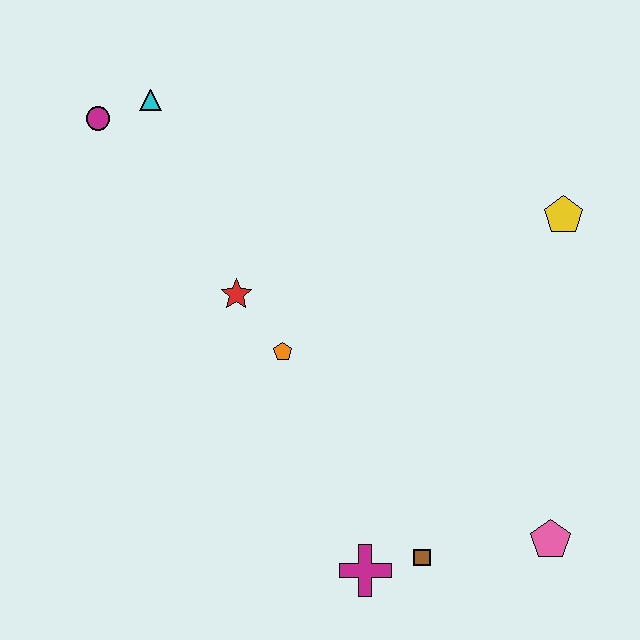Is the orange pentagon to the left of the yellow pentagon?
Yes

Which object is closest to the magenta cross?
The brown square is closest to the magenta cross.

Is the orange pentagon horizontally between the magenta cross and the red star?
Yes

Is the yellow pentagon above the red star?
Yes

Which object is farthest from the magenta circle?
The pink pentagon is farthest from the magenta circle.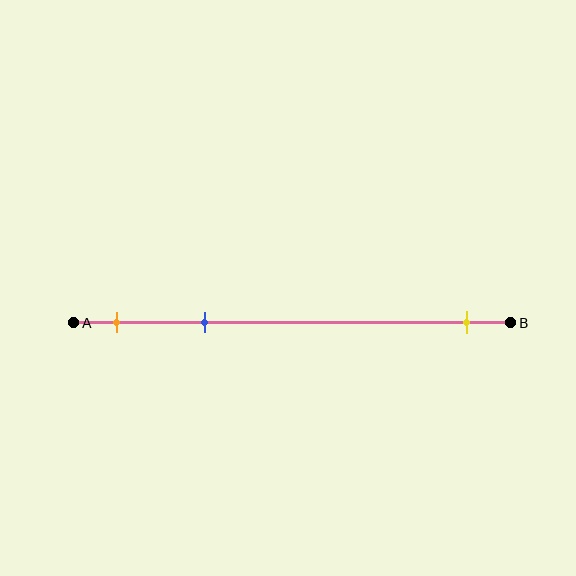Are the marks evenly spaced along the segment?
No, the marks are not evenly spaced.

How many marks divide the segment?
There are 3 marks dividing the segment.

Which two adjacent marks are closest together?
The orange and blue marks are the closest adjacent pair.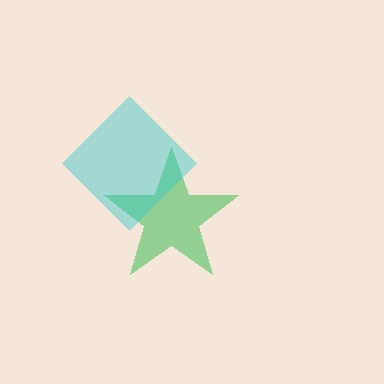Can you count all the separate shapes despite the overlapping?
Yes, there are 2 separate shapes.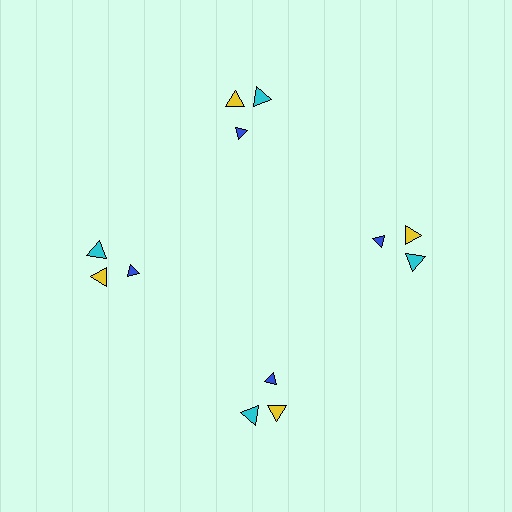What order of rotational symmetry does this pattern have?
This pattern has 4-fold rotational symmetry.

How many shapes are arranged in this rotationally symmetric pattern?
There are 12 shapes, arranged in 4 groups of 3.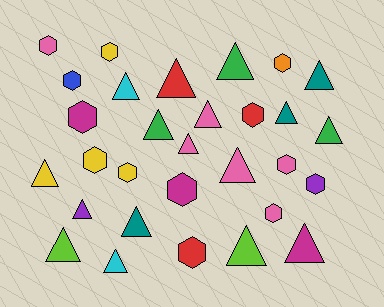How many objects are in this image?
There are 30 objects.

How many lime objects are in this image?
There are 2 lime objects.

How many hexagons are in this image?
There are 13 hexagons.